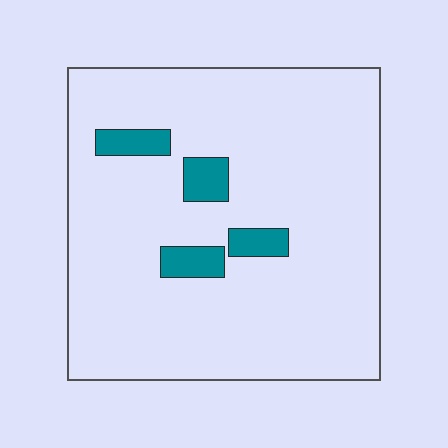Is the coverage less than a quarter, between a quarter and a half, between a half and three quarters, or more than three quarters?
Less than a quarter.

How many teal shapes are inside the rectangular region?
4.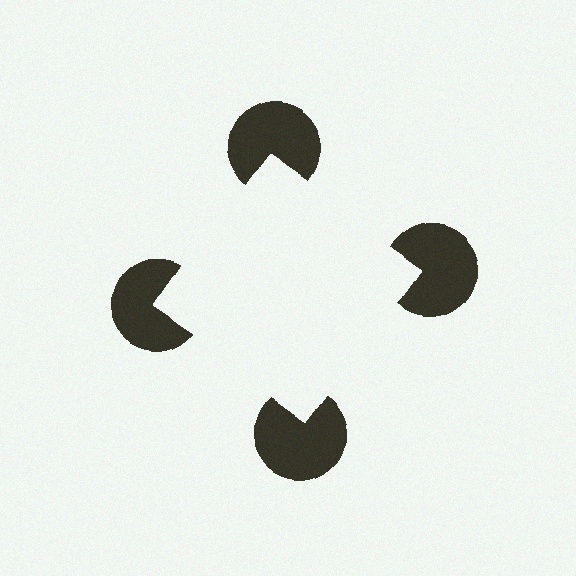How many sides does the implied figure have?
4 sides.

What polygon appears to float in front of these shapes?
An illusory square — its edges are inferred from the aligned wedge cuts in the pac-man discs, not physically drawn.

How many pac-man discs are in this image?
There are 4 — one at each vertex of the illusory square.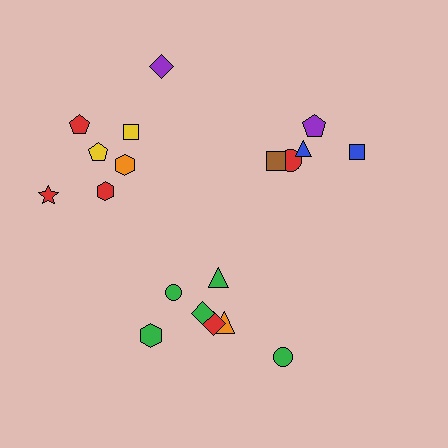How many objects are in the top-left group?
There are 7 objects.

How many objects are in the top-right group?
There are 5 objects.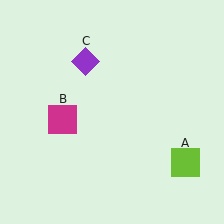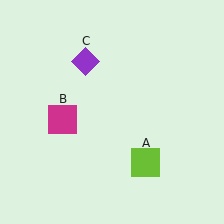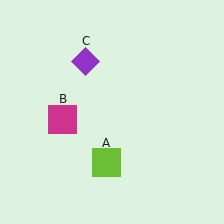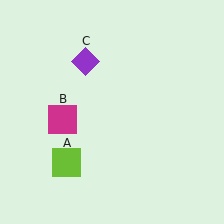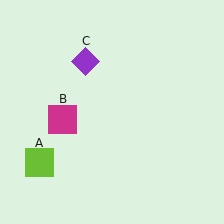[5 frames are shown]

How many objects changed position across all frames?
1 object changed position: lime square (object A).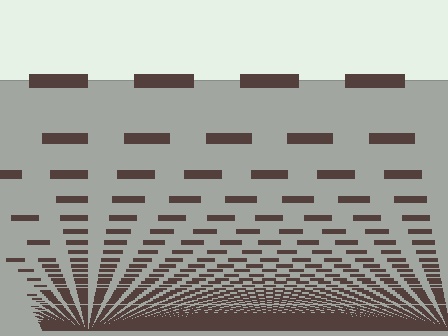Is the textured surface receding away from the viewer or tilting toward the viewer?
The surface appears to tilt toward the viewer. Texture elements get larger and sparser toward the top.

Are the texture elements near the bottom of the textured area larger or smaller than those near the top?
Smaller. The gradient is inverted — elements near the bottom are smaller and denser.